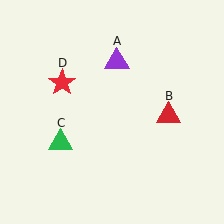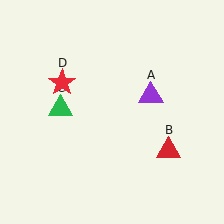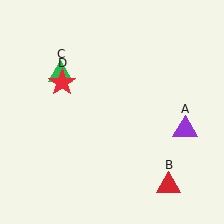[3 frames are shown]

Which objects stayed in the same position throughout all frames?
Red star (object D) remained stationary.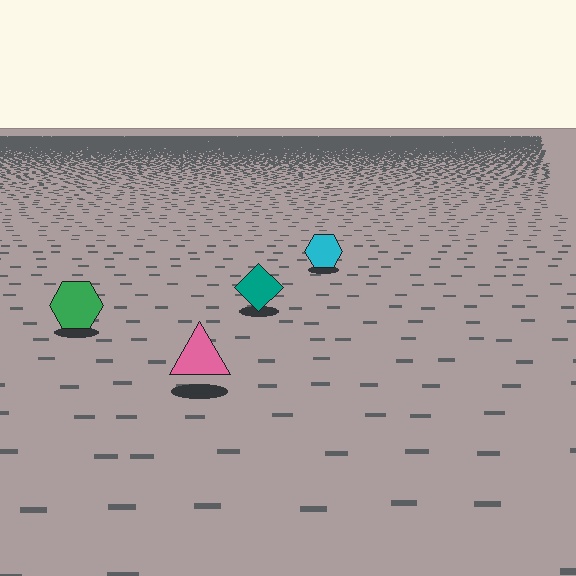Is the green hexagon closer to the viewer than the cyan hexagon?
Yes. The green hexagon is closer — you can tell from the texture gradient: the ground texture is coarser near it.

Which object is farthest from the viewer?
The cyan hexagon is farthest from the viewer. It appears smaller and the ground texture around it is denser.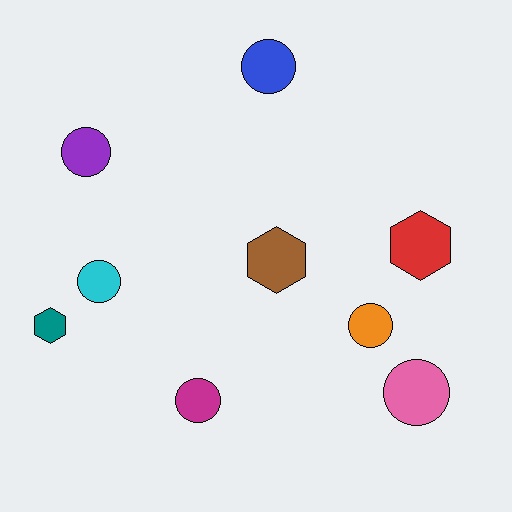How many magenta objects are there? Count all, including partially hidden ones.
There is 1 magenta object.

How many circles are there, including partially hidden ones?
There are 6 circles.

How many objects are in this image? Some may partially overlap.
There are 9 objects.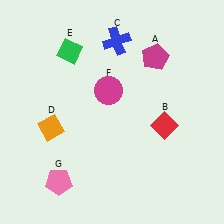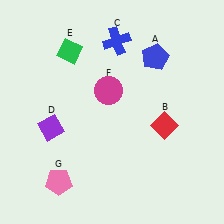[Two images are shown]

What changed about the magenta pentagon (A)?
In Image 1, A is magenta. In Image 2, it changed to blue.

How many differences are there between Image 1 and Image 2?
There are 2 differences between the two images.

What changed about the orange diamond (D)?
In Image 1, D is orange. In Image 2, it changed to purple.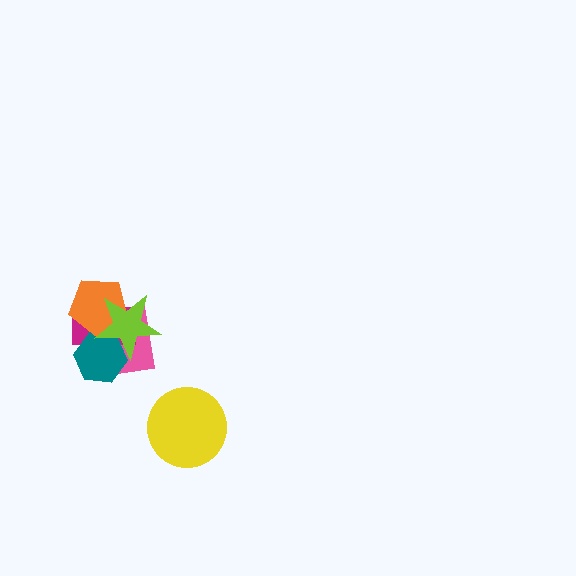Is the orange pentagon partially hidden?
Yes, it is partially covered by another shape.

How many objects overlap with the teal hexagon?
4 objects overlap with the teal hexagon.